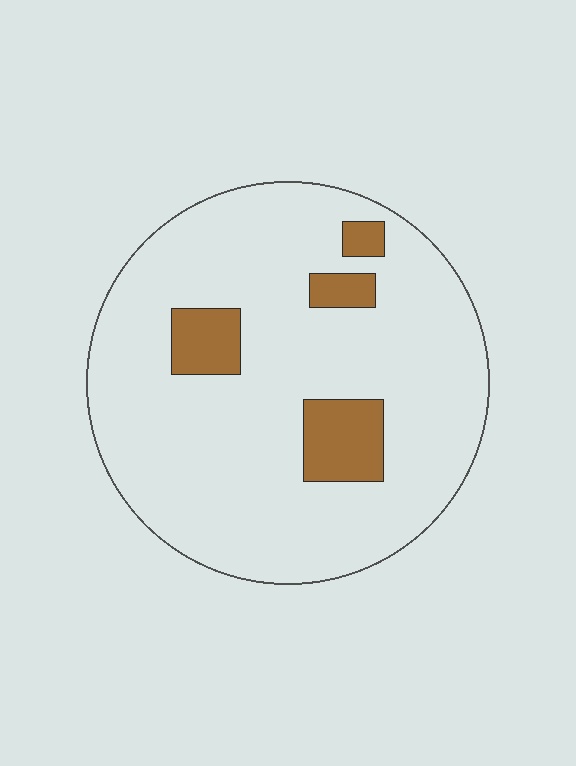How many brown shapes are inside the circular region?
4.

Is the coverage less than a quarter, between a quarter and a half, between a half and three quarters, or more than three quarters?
Less than a quarter.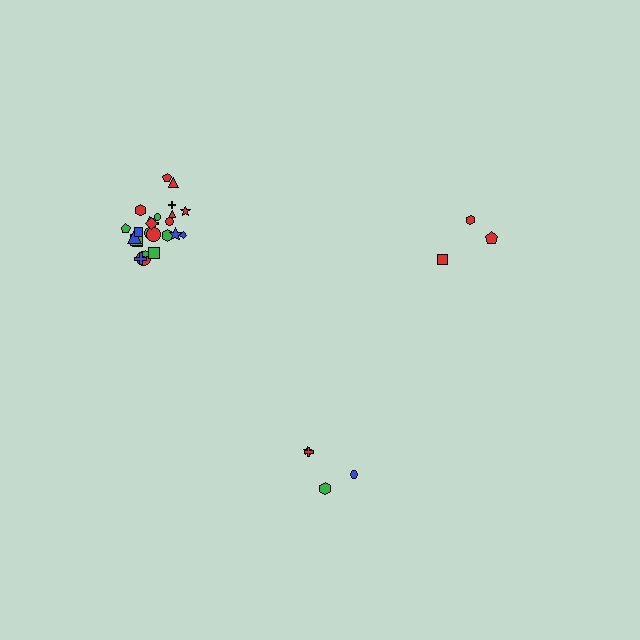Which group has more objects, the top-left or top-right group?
The top-left group.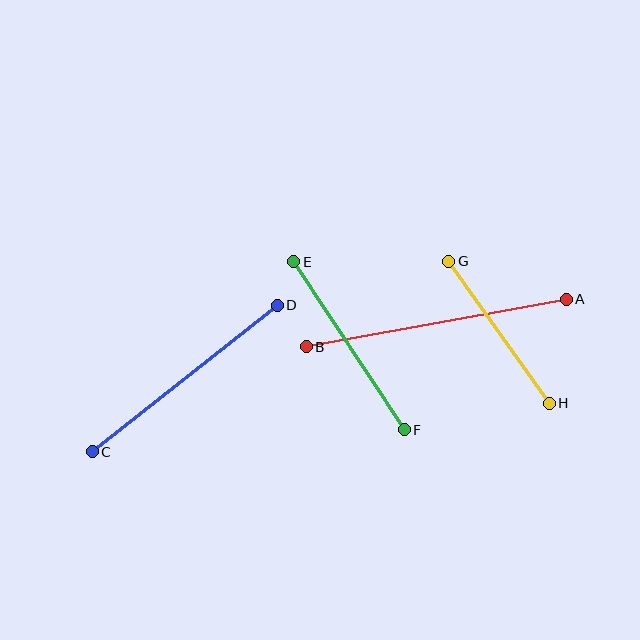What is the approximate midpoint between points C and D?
The midpoint is at approximately (185, 378) pixels.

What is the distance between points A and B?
The distance is approximately 264 pixels.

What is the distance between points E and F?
The distance is approximately 201 pixels.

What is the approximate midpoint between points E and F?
The midpoint is at approximately (349, 346) pixels.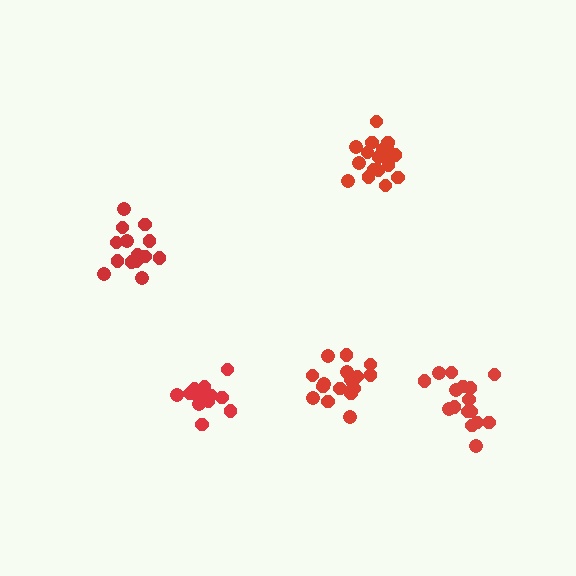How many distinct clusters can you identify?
There are 5 distinct clusters.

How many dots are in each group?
Group 1: 17 dots, Group 2: 18 dots, Group 3: 13 dots, Group 4: 15 dots, Group 5: 16 dots (79 total).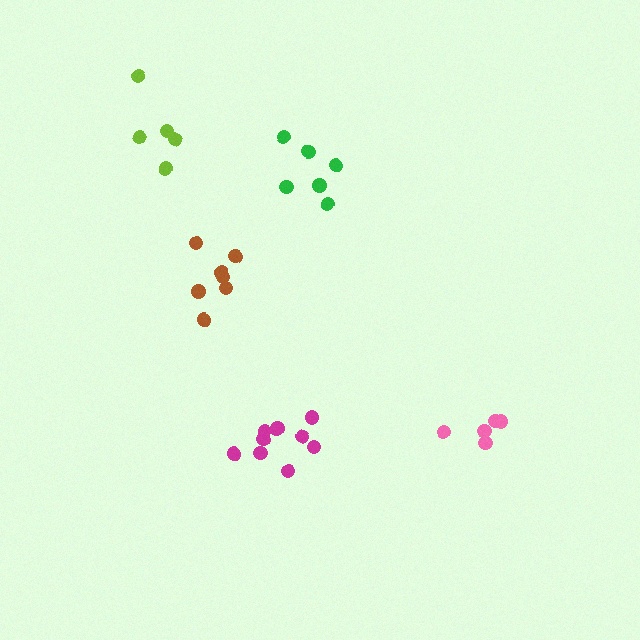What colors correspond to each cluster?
The clusters are colored: magenta, green, pink, brown, lime.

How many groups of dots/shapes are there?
There are 5 groups.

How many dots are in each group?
Group 1: 9 dots, Group 2: 6 dots, Group 3: 5 dots, Group 4: 7 dots, Group 5: 5 dots (32 total).